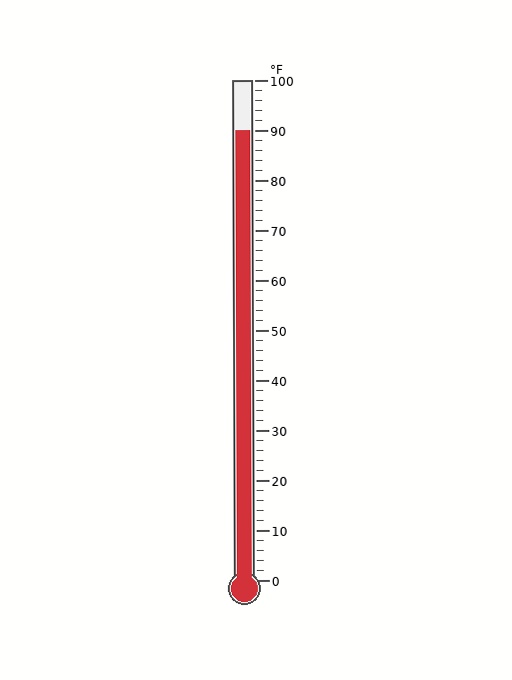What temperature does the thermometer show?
The thermometer shows approximately 90°F.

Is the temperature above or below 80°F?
The temperature is above 80°F.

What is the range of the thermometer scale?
The thermometer scale ranges from 0°F to 100°F.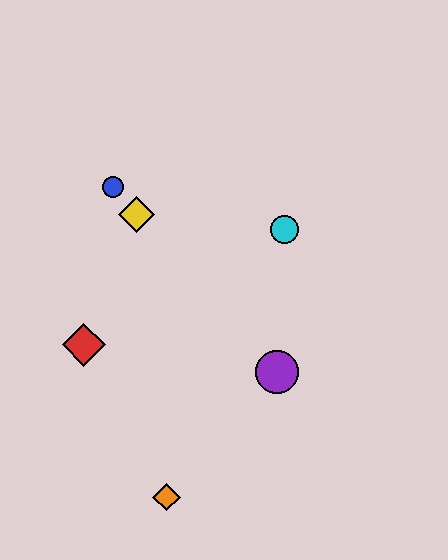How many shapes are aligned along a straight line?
4 shapes (the blue circle, the green diamond, the yellow diamond, the purple circle) are aligned along a straight line.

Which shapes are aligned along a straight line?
The blue circle, the green diamond, the yellow diamond, the purple circle are aligned along a straight line.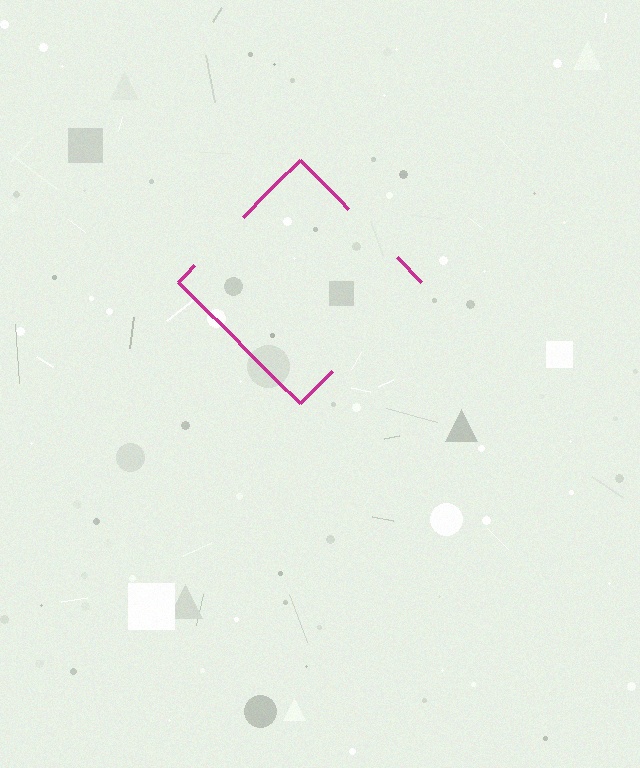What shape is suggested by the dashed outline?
The dashed outline suggests a diamond.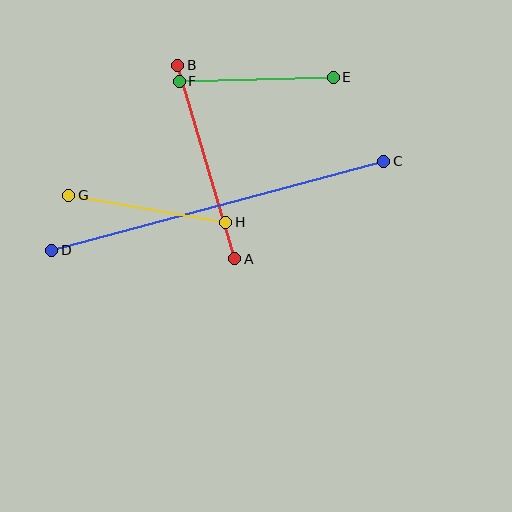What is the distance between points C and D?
The distance is approximately 343 pixels.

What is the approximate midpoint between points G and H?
The midpoint is at approximately (147, 209) pixels.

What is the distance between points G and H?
The distance is approximately 159 pixels.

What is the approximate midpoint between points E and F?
The midpoint is at approximately (256, 79) pixels.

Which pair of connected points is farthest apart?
Points C and D are farthest apart.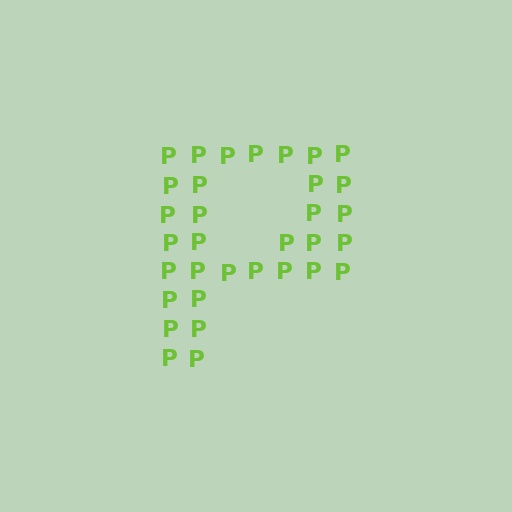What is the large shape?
The large shape is the letter P.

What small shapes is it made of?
It is made of small letter P's.